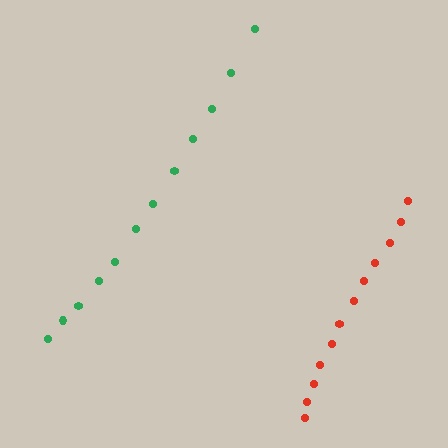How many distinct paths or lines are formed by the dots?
There are 2 distinct paths.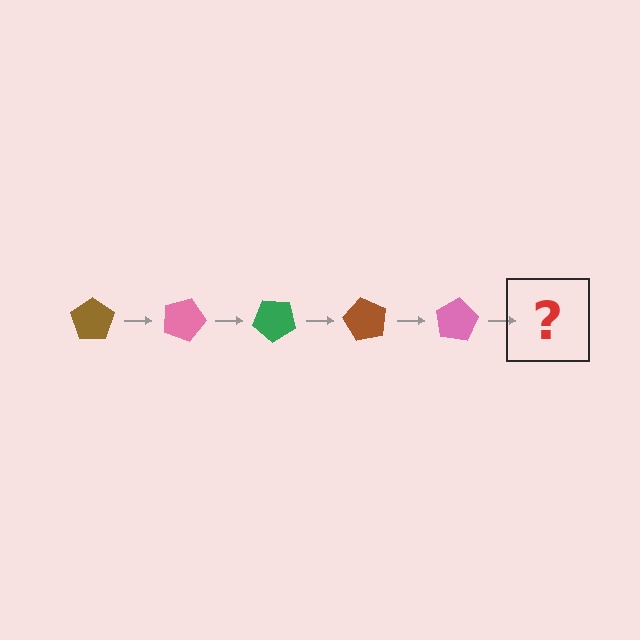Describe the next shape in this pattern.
It should be a green pentagon, rotated 100 degrees from the start.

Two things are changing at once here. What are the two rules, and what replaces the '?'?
The two rules are that it rotates 20 degrees each step and the color cycles through brown, pink, and green. The '?' should be a green pentagon, rotated 100 degrees from the start.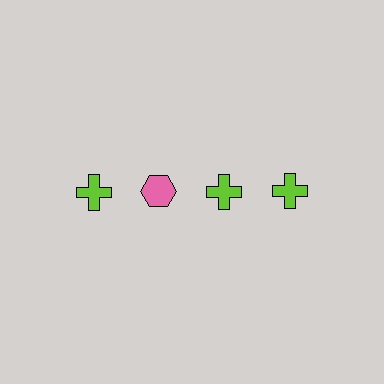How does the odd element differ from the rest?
It differs in both color (pink instead of lime) and shape (hexagon instead of cross).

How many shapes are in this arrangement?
There are 4 shapes arranged in a grid pattern.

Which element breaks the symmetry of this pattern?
The pink hexagon in the top row, second from left column breaks the symmetry. All other shapes are lime crosses.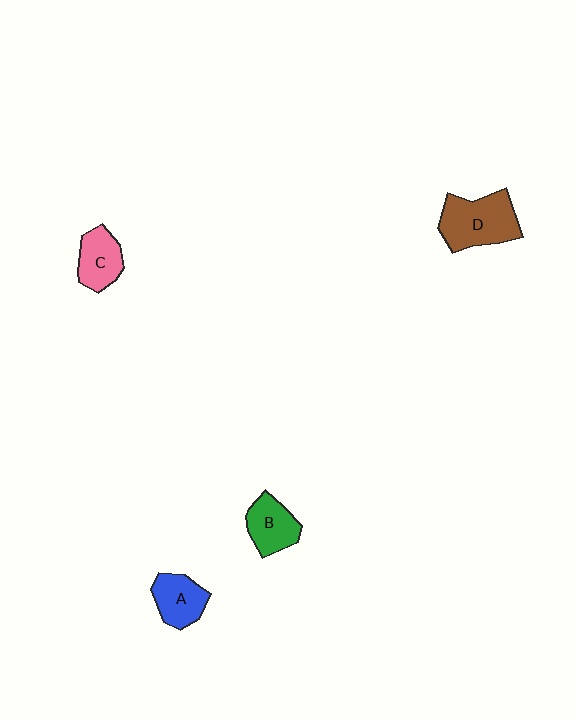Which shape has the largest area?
Shape D (brown).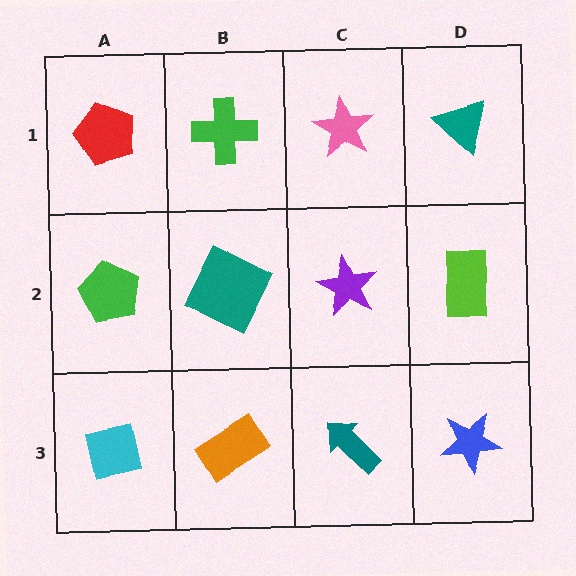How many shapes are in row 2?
4 shapes.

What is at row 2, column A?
A green pentagon.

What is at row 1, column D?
A teal triangle.